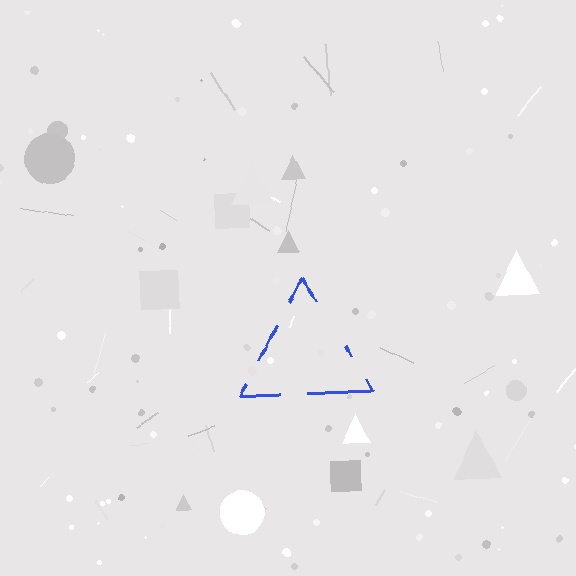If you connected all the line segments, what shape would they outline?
They would outline a triangle.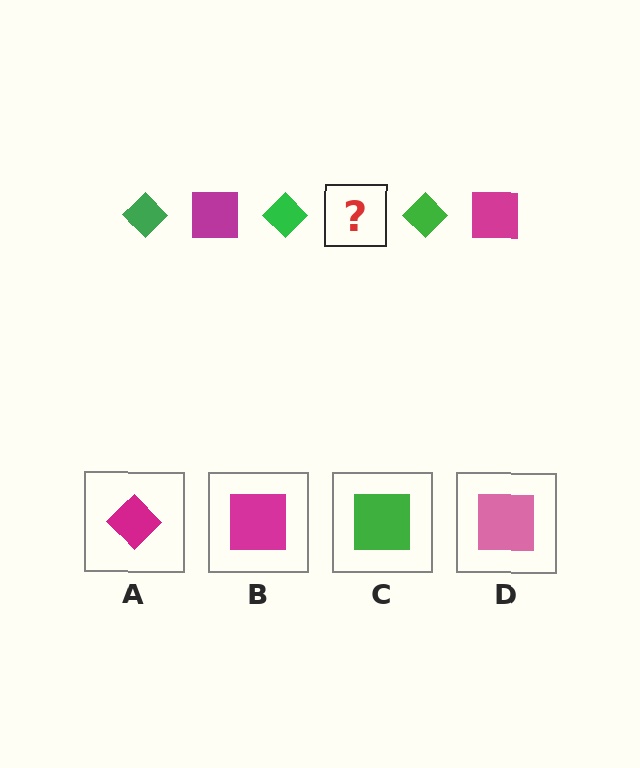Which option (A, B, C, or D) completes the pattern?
B.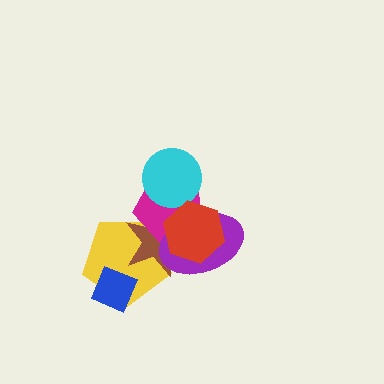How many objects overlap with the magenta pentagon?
5 objects overlap with the magenta pentagon.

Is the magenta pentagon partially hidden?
Yes, it is partially covered by another shape.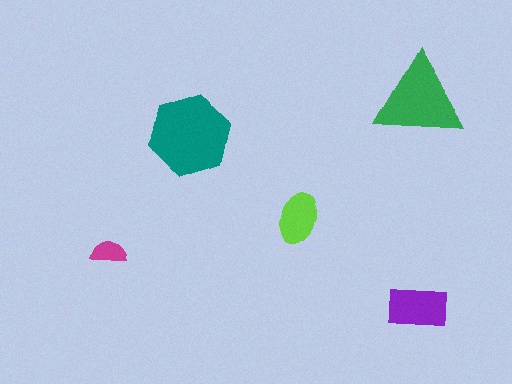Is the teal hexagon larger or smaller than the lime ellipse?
Larger.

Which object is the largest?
The teal hexagon.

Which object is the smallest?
The magenta semicircle.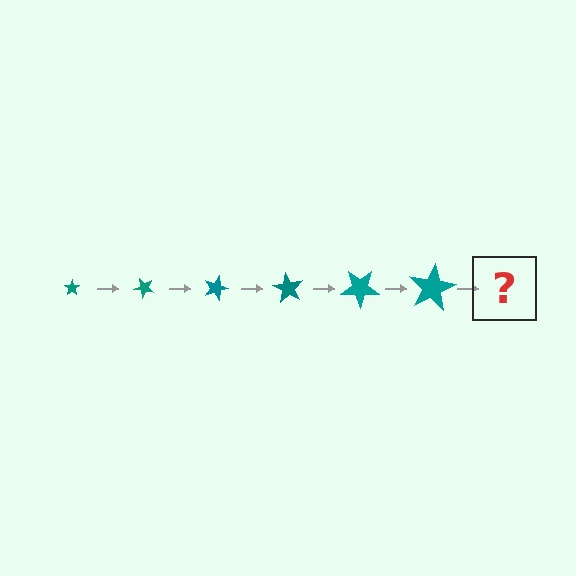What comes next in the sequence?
The next element should be a star, larger than the previous one and rotated 270 degrees from the start.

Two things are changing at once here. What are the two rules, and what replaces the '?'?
The two rules are that the star grows larger each step and it rotates 45 degrees each step. The '?' should be a star, larger than the previous one and rotated 270 degrees from the start.